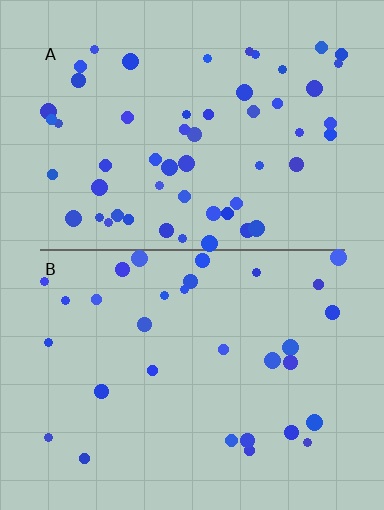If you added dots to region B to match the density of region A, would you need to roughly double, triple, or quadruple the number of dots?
Approximately double.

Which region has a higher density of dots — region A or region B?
A (the top).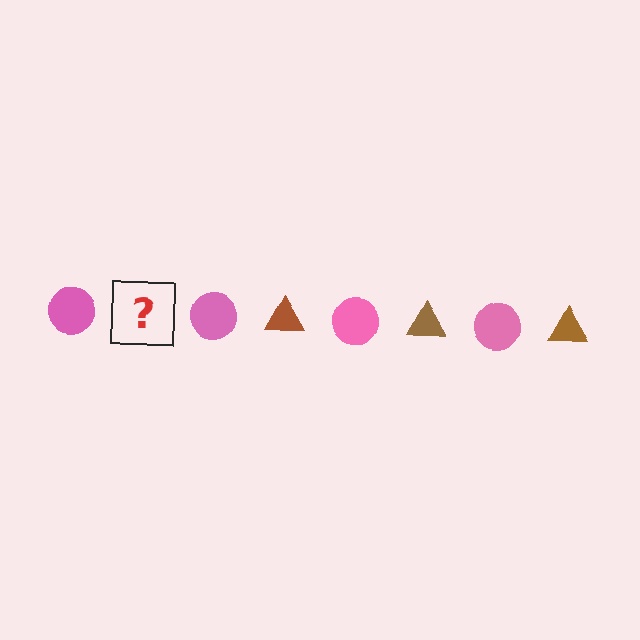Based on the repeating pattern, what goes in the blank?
The blank should be a brown triangle.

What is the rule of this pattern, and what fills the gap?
The rule is that the pattern alternates between pink circle and brown triangle. The gap should be filled with a brown triangle.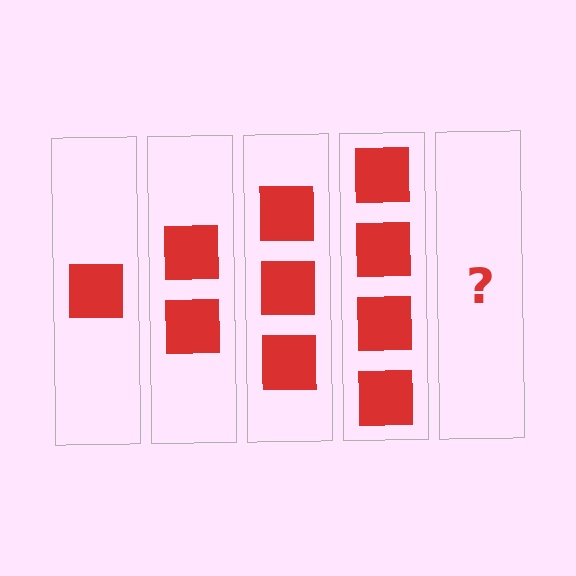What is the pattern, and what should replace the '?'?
The pattern is that each step adds one more square. The '?' should be 5 squares.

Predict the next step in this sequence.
The next step is 5 squares.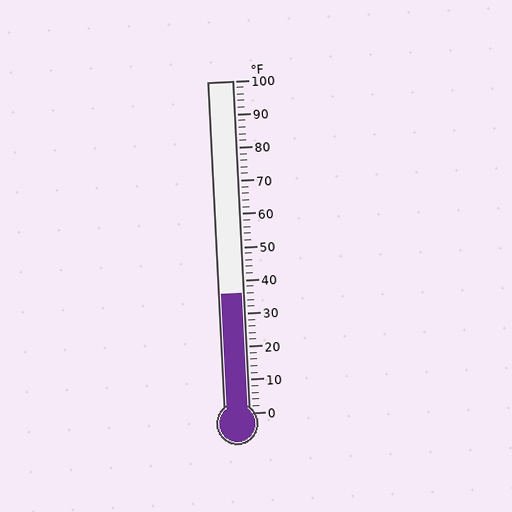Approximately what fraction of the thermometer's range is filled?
The thermometer is filled to approximately 35% of its range.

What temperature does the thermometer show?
The thermometer shows approximately 36°F.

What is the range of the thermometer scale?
The thermometer scale ranges from 0°F to 100°F.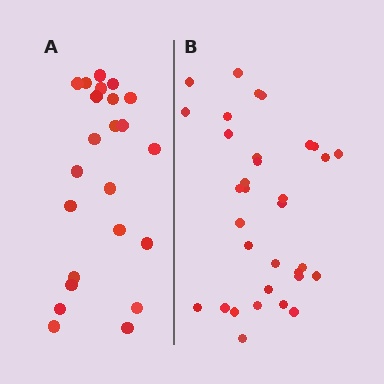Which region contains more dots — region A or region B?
Region B (the right region) has more dots.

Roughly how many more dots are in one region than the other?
Region B has roughly 10 or so more dots than region A.